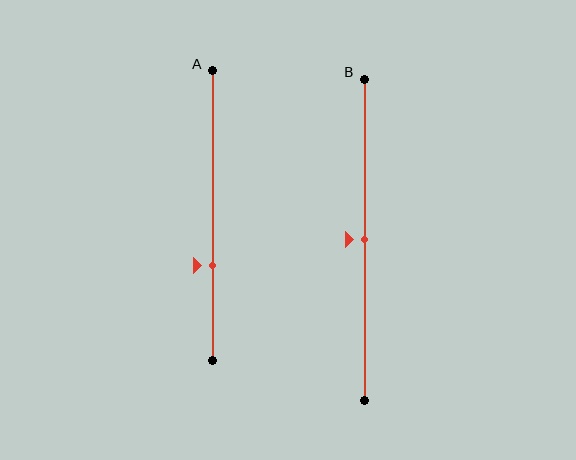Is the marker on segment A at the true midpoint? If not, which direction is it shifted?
No, the marker on segment A is shifted downward by about 17% of the segment length.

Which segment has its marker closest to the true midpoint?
Segment B has its marker closest to the true midpoint.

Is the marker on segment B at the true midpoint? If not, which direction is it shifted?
Yes, the marker on segment B is at the true midpoint.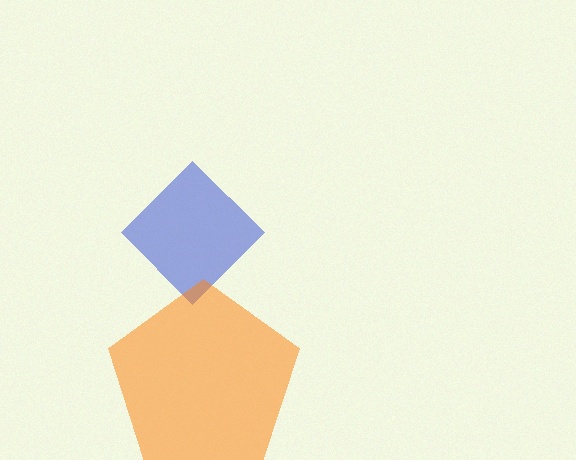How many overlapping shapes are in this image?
There are 2 overlapping shapes in the image.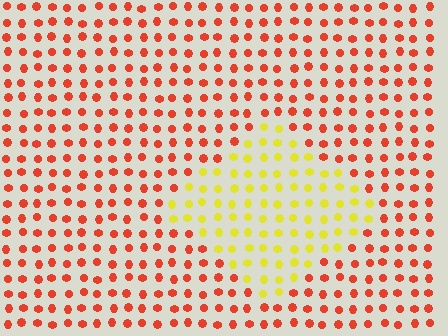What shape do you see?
I see a diamond.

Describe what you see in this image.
The image is filled with small red elements in a uniform arrangement. A diamond-shaped region is visible where the elements are tinted to a slightly different hue, forming a subtle color boundary.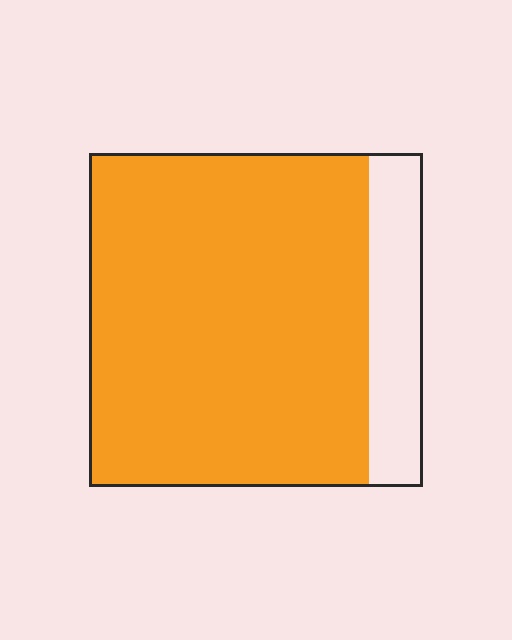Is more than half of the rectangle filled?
Yes.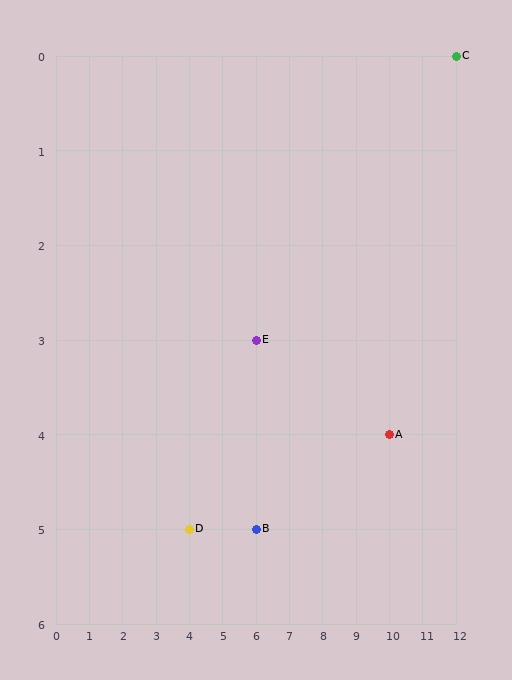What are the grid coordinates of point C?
Point C is at grid coordinates (12, 0).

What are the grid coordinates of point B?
Point B is at grid coordinates (6, 5).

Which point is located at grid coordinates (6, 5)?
Point B is at (6, 5).